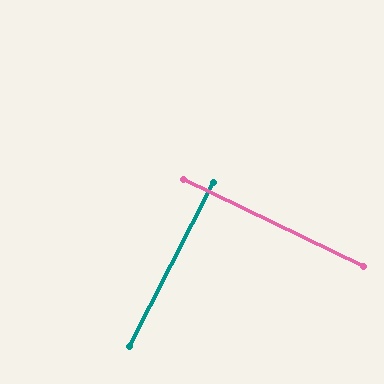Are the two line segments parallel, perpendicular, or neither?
Perpendicular — they meet at approximately 89°.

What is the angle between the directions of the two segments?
Approximately 89 degrees.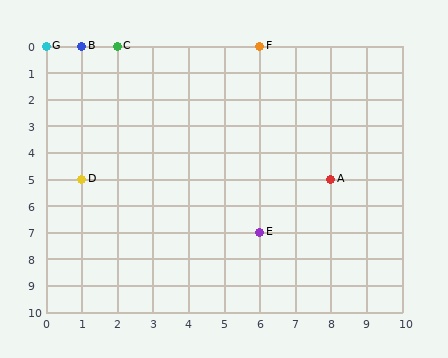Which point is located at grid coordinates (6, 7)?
Point E is at (6, 7).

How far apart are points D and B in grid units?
Points D and B are 5 rows apart.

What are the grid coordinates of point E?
Point E is at grid coordinates (6, 7).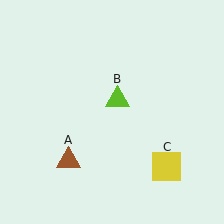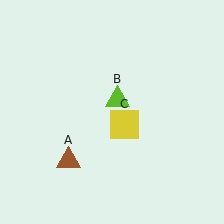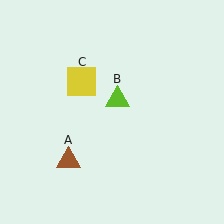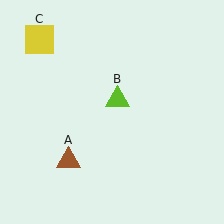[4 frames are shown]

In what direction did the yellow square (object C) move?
The yellow square (object C) moved up and to the left.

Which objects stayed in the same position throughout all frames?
Brown triangle (object A) and lime triangle (object B) remained stationary.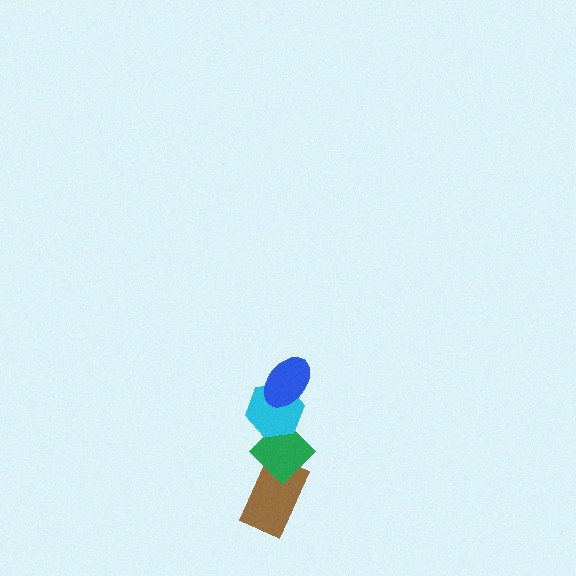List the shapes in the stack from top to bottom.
From top to bottom: the blue ellipse, the cyan hexagon, the green diamond, the brown rectangle.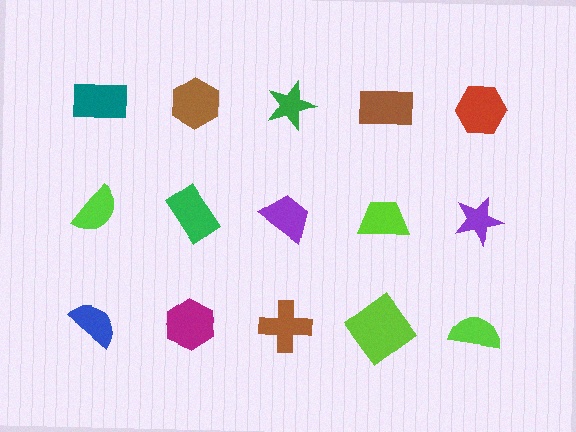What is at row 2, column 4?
A lime trapezoid.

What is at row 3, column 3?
A brown cross.